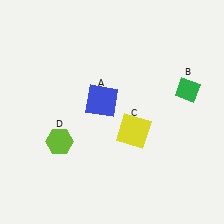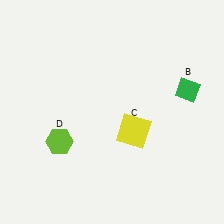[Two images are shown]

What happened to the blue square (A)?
The blue square (A) was removed in Image 2. It was in the top-left area of Image 1.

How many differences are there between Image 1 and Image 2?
There is 1 difference between the two images.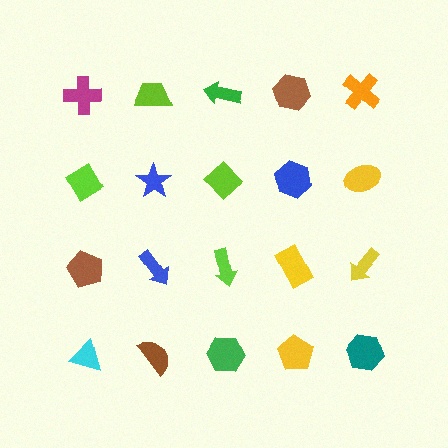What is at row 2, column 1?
A lime diamond.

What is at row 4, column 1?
A cyan triangle.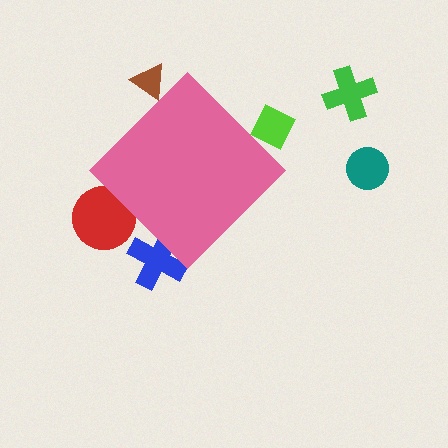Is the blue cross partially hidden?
Yes, the blue cross is partially hidden behind the pink diamond.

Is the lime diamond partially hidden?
Yes, the lime diamond is partially hidden behind the pink diamond.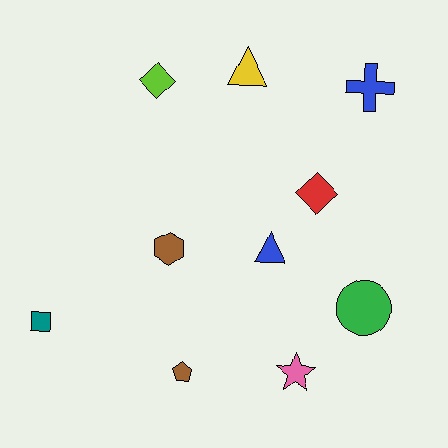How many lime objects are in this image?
There is 1 lime object.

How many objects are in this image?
There are 10 objects.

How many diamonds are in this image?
There are 2 diamonds.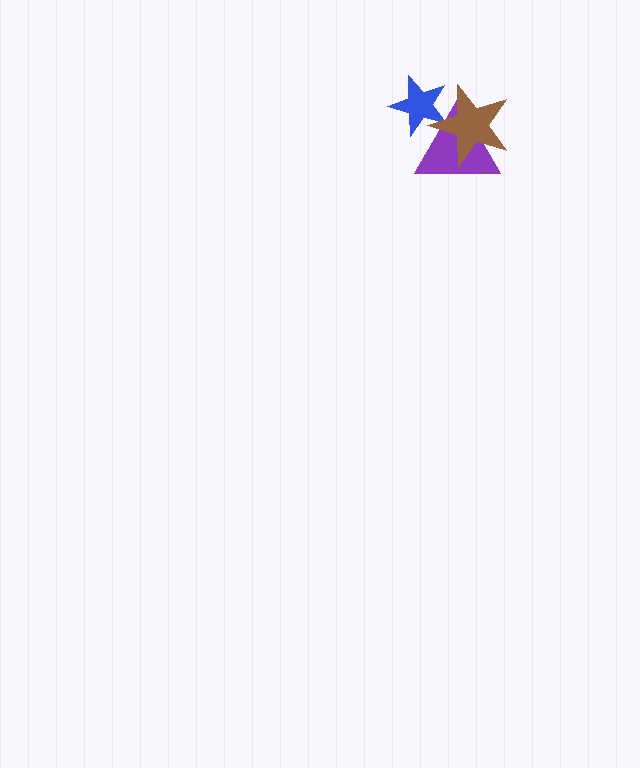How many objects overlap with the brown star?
2 objects overlap with the brown star.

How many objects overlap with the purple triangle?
2 objects overlap with the purple triangle.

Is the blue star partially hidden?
Yes, it is partially covered by another shape.